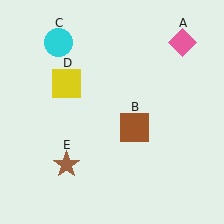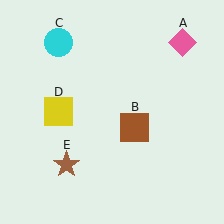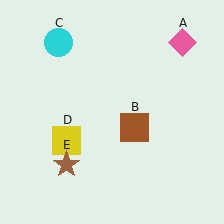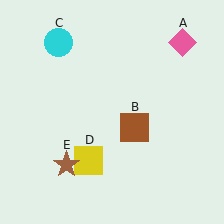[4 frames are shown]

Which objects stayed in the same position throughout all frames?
Pink diamond (object A) and brown square (object B) and cyan circle (object C) and brown star (object E) remained stationary.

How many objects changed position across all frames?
1 object changed position: yellow square (object D).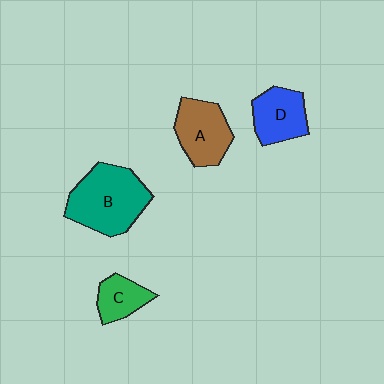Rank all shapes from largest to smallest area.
From largest to smallest: B (teal), A (brown), D (blue), C (green).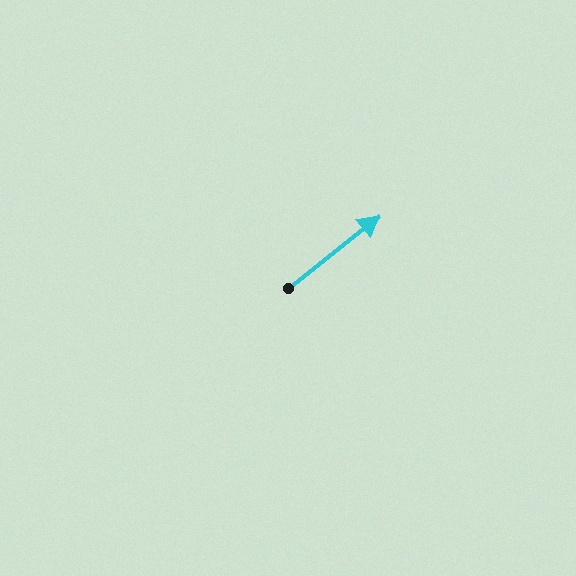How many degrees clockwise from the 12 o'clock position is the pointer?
Approximately 52 degrees.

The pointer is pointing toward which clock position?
Roughly 2 o'clock.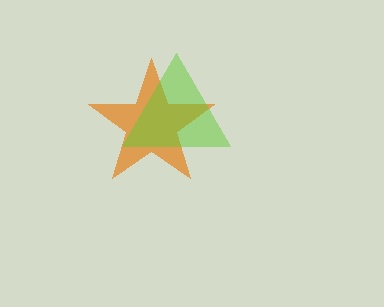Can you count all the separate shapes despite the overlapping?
Yes, there are 2 separate shapes.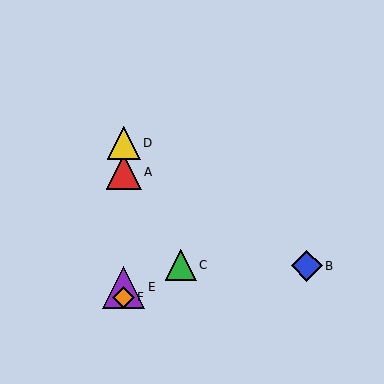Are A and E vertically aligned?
Yes, both are at x≈124.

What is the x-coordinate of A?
Object A is at x≈124.